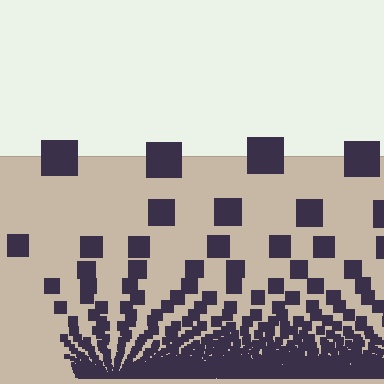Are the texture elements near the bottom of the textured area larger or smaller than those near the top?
Smaller. The gradient is inverted — elements near the bottom are smaller and denser.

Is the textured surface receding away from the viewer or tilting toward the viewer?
The surface appears to tilt toward the viewer. Texture elements get larger and sparser toward the top.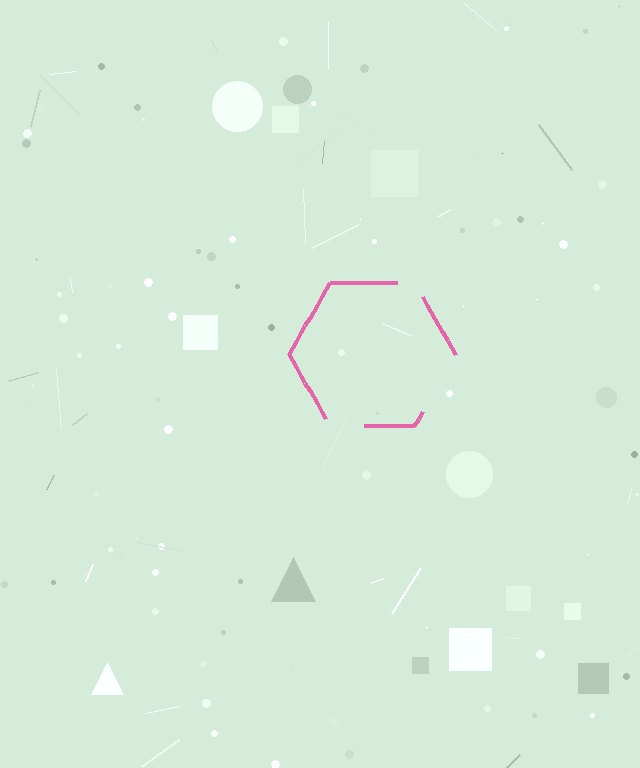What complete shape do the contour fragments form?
The contour fragments form a hexagon.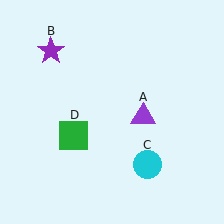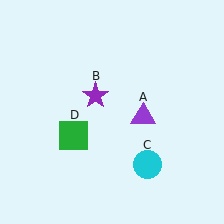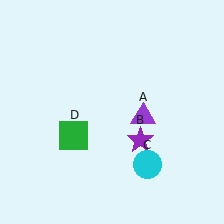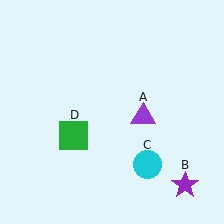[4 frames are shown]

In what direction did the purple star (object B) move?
The purple star (object B) moved down and to the right.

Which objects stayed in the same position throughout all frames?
Purple triangle (object A) and cyan circle (object C) and green square (object D) remained stationary.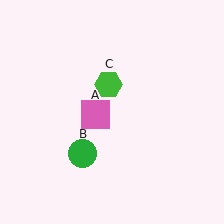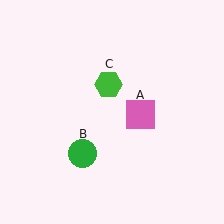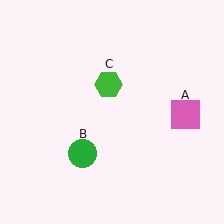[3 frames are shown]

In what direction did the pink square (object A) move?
The pink square (object A) moved right.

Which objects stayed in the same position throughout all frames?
Green circle (object B) and green hexagon (object C) remained stationary.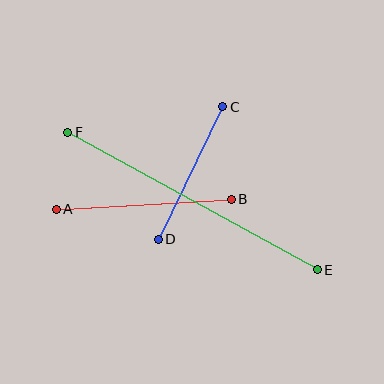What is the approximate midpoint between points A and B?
The midpoint is at approximately (144, 204) pixels.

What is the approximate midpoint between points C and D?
The midpoint is at approximately (190, 173) pixels.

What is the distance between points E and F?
The distance is approximately 285 pixels.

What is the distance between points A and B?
The distance is approximately 175 pixels.